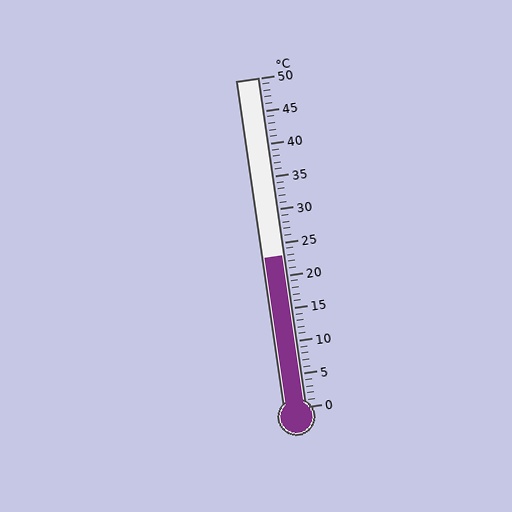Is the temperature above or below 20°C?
The temperature is above 20°C.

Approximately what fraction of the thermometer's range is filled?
The thermometer is filled to approximately 45% of its range.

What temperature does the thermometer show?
The thermometer shows approximately 23°C.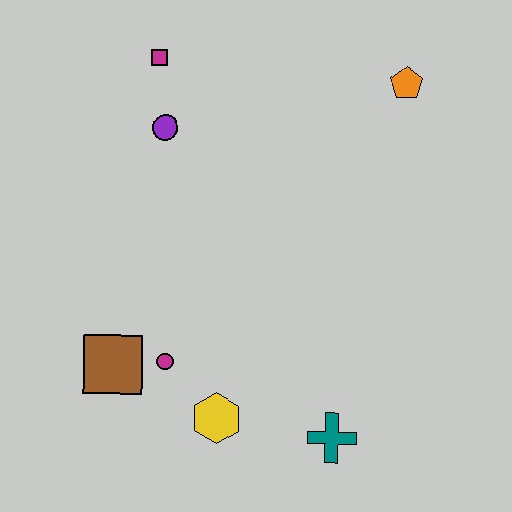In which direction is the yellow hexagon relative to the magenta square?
The yellow hexagon is below the magenta square.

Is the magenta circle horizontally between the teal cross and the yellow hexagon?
No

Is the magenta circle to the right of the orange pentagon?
No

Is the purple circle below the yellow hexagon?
No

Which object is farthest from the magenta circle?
The orange pentagon is farthest from the magenta circle.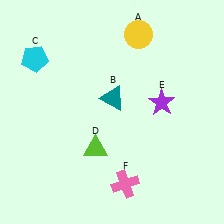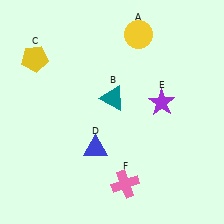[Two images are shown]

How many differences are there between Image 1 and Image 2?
There are 2 differences between the two images.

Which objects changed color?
C changed from cyan to yellow. D changed from lime to blue.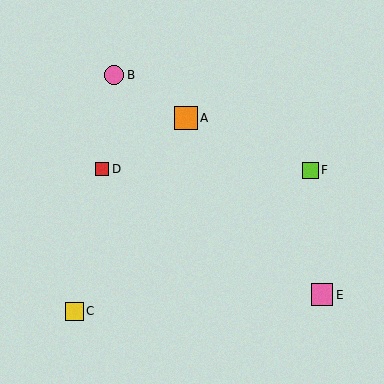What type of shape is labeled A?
Shape A is an orange square.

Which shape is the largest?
The orange square (labeled A) is the largest.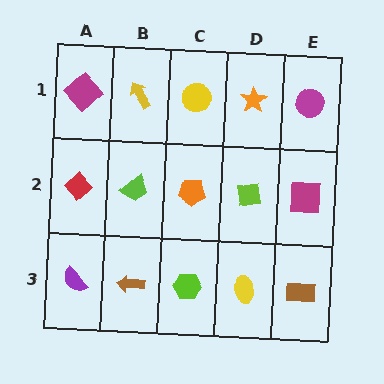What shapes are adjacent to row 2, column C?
A yellow circle (row 1, column C), a lime hexagon (row 3, column C), a lime trapezoid (row 2, column B), a lime square (row 2, column D).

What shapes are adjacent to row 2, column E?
A magenta circle (row 1, column E), a brown rectangle (row 3, column E), a lime square (row 2, column D).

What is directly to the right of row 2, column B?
An orange pentagon.